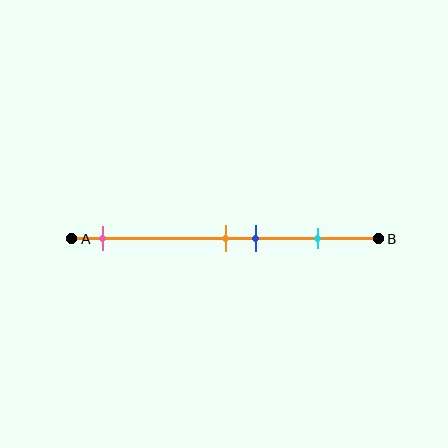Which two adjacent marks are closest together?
The orange and blue marks are the closest adjacent pair.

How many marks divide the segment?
There are 4 marks dividing the segment.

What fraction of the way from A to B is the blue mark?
The blue mark is approximately 60% (0.6) of the way from A to B.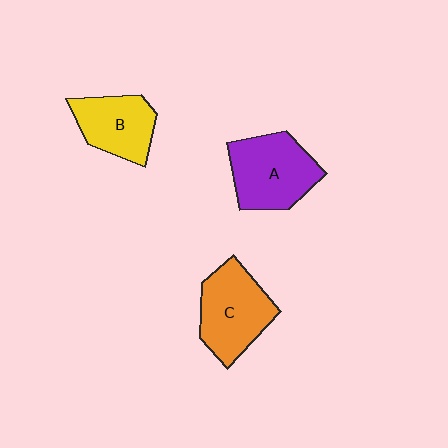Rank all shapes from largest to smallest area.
From largest to smallest: A (purple), C (orange), B (yellow).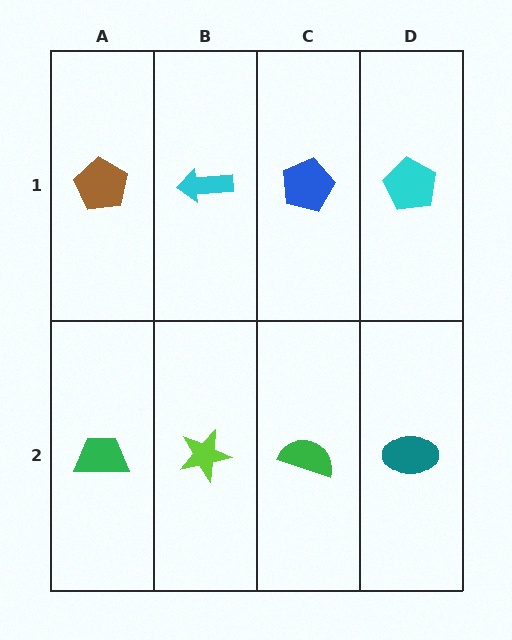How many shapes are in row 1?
4 shapes.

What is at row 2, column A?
A green trapezoid.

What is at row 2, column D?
A teal ellipse.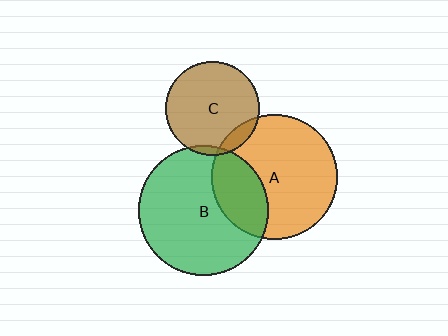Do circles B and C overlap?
Yes.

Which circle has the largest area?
Circle B (green).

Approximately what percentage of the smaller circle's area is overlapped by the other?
Approximately 5%.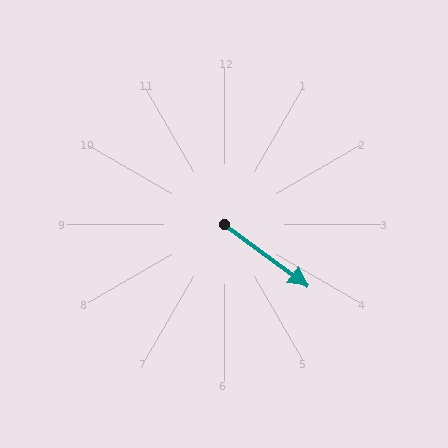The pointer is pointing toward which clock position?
Roughly 4 o'clock.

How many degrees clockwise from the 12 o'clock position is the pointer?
Approximately 126 degrees.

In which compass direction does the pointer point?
Southeast.